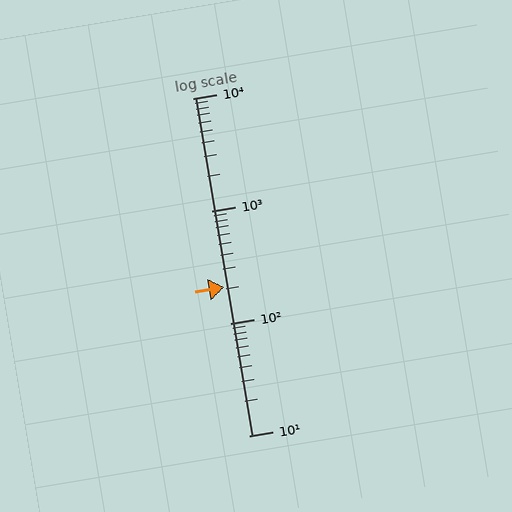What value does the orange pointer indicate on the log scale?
The pointer indicates approximately 210.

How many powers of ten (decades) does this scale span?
The scale spans 3 decades, from 10 to 10000.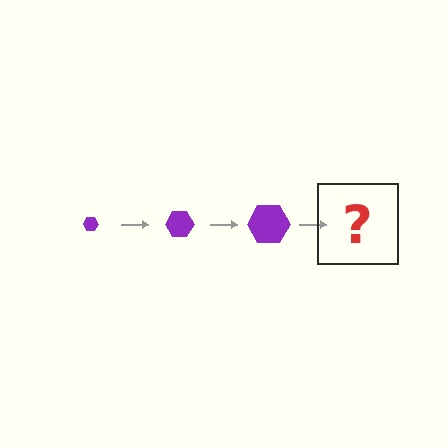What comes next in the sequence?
The next element should be a purple hexagon, larger than the previous one.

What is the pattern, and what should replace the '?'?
The pattern is that the hexagon gets progressively larger each step. The '?' should be a purple hexagon, larger than the previous one.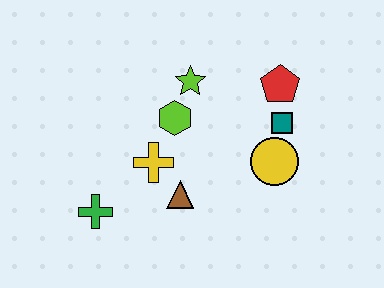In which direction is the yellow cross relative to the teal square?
The yellow cross is to the left of the teal square.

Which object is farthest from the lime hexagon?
The green cross is farthest from the lime hexagon.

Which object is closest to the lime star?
The lime hexagon is closest to the lime star.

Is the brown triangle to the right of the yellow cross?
Yes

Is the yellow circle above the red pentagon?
No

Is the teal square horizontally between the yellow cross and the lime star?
No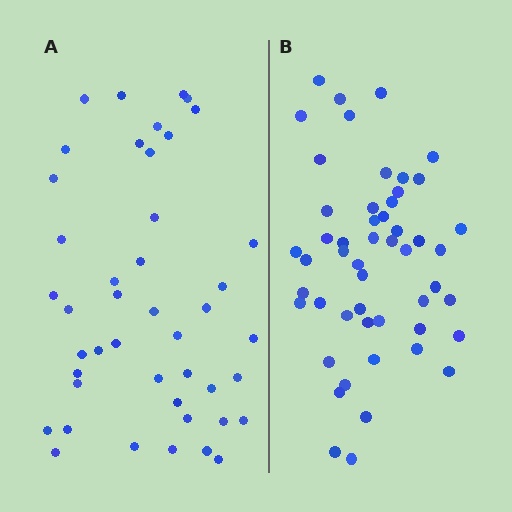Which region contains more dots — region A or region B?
Region B (the right region) has more dots.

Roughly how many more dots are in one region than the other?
Region B has roughly 8 or so more dots than region A.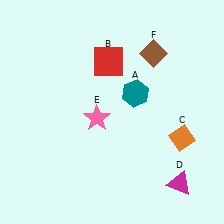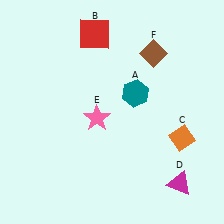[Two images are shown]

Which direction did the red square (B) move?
The red square (B) moved up.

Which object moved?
The red square (B) moved up.